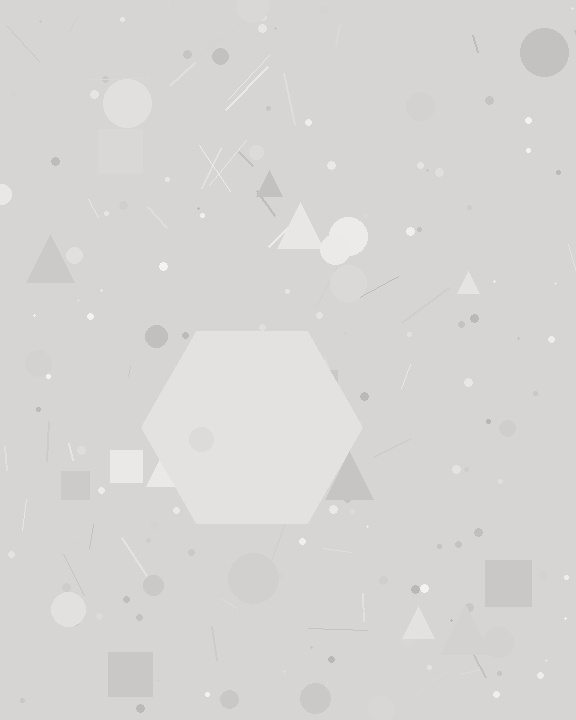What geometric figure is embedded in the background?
A hexagon is embedded in the background.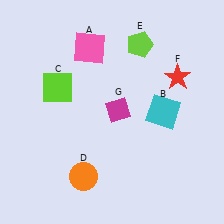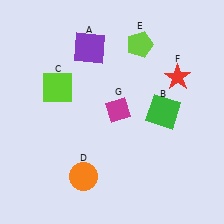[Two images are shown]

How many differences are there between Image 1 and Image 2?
There are 2 differences between the two images.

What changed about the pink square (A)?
In Image 1, A is pink. In Image 2, it changed to purple.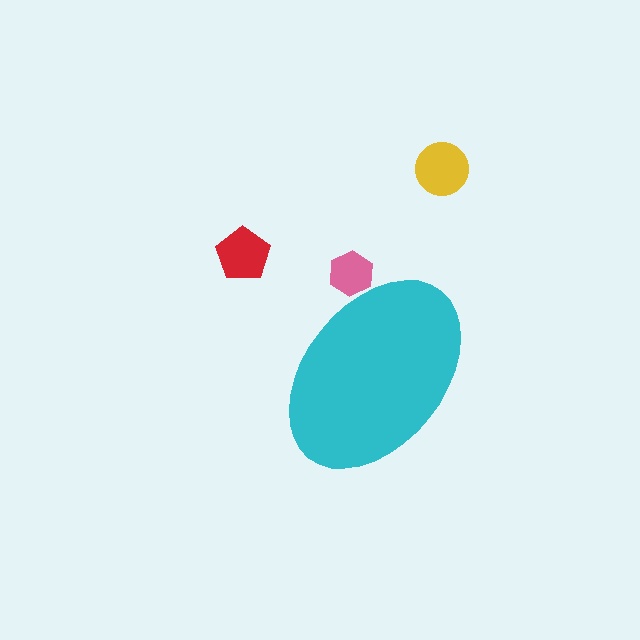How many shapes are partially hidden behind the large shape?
1 shape is partially hidden.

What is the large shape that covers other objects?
A cyan ellipse.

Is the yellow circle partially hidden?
No, the yellow circle is fully visible.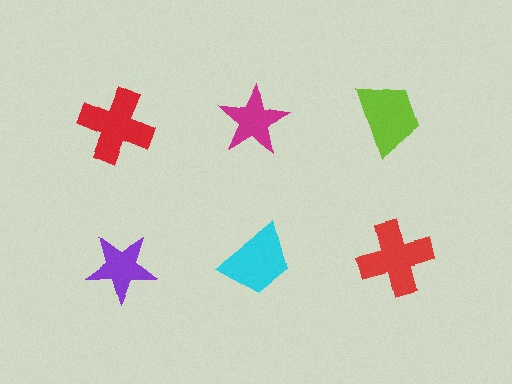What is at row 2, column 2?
A cyan trapezoid.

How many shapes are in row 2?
3 shapes.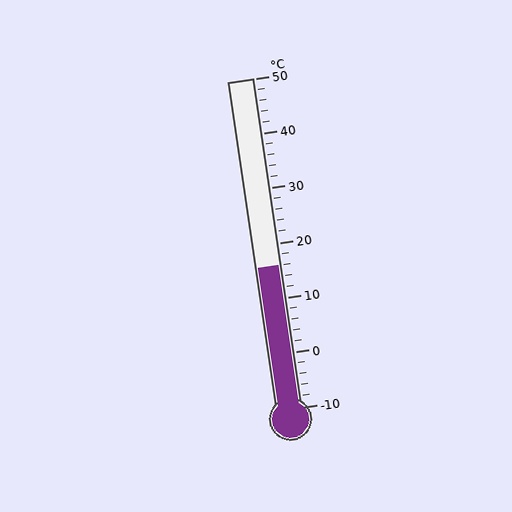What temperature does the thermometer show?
The thermometer shows approximately 16°C.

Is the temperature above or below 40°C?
The temperature is below 40°C.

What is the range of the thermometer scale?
The thermometer scale ranges from -10°C to 50°C.